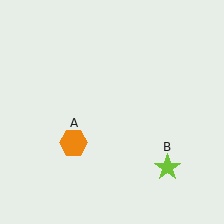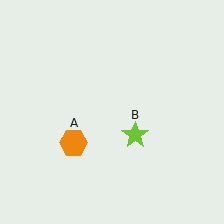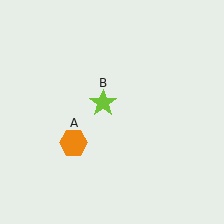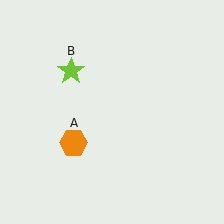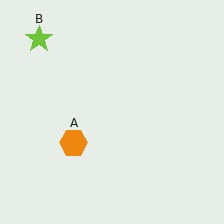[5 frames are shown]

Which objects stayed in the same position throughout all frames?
Orange hexagon (object A) remained stationary.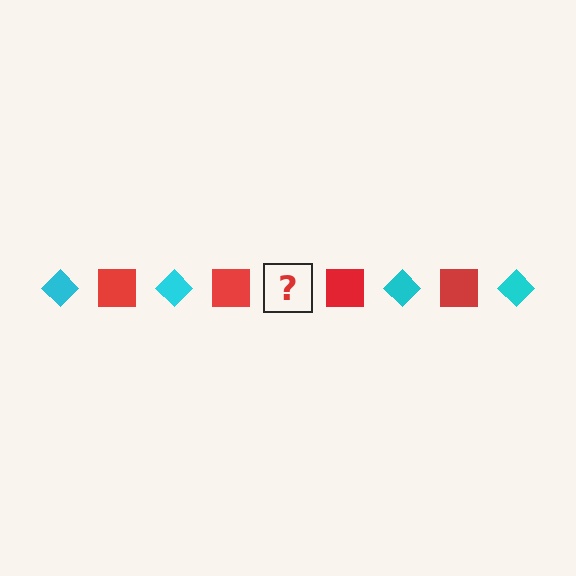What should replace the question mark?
The question mark should be replaced with a cyan diamond.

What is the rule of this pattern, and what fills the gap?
The rule is that the pattern alternates between cyan diamond and red square. The gap should be filled with a cyan diamond.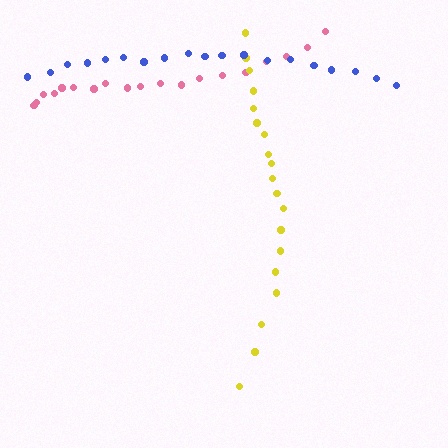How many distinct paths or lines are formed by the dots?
There are 3 distinct paths.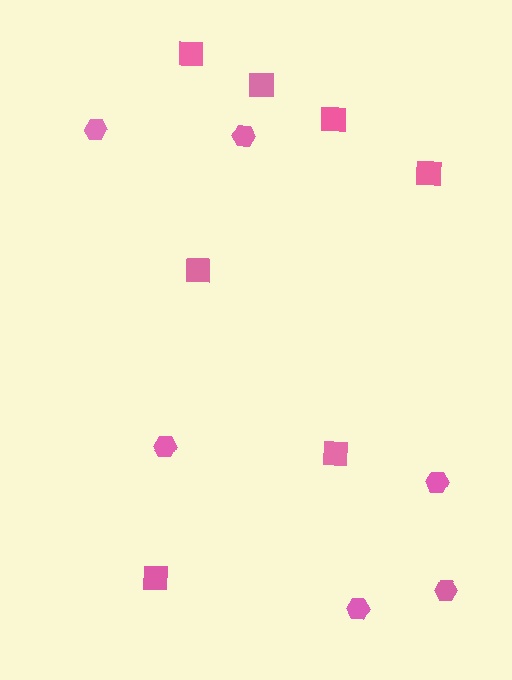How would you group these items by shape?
There are 2 groups: one group of squares (7) and one group of hexagons (6).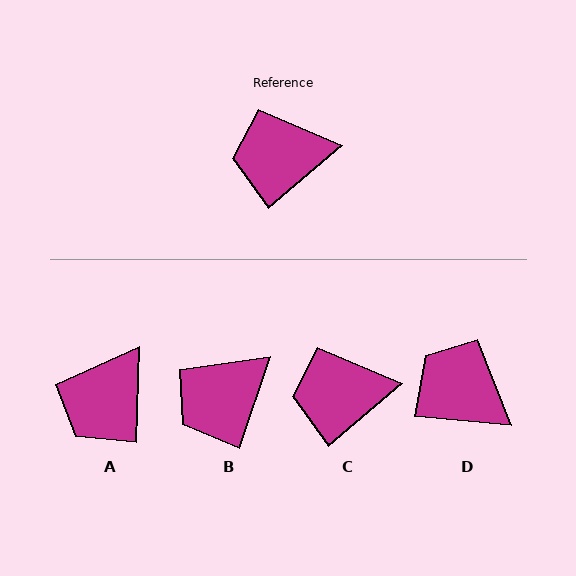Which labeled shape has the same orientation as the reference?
C.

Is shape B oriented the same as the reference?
No, it is off by about 31 degrees.